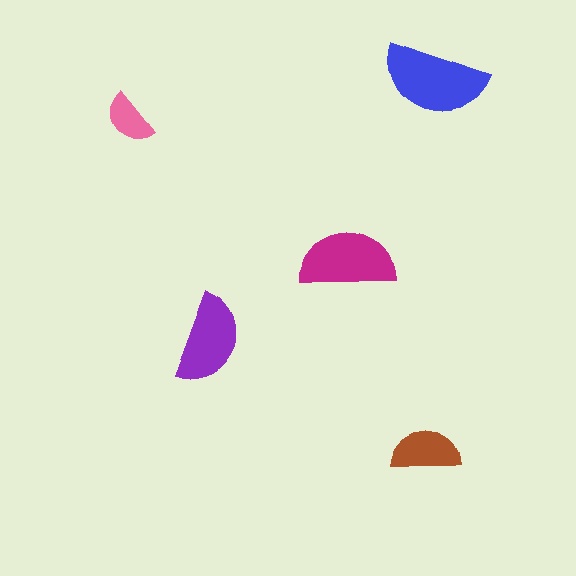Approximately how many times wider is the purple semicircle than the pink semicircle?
About 1.5 times wider.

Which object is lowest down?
The brown semicircle is bottommost.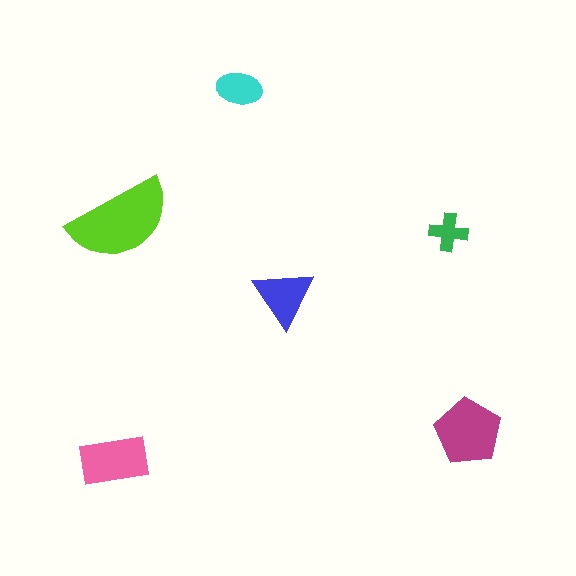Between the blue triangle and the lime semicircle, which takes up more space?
The lime semicircle.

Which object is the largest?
The lime semicircle.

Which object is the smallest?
The green cross.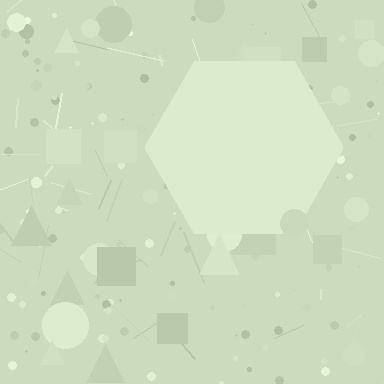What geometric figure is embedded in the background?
A hexagon is embedded in the background.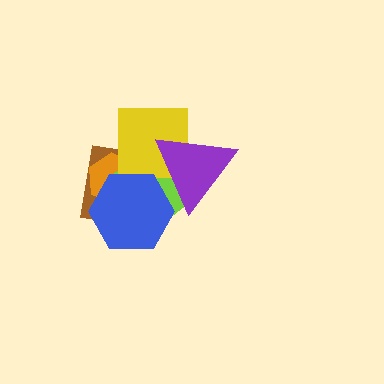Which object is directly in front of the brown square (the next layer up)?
The orange hexagon is directly in front of the brown square.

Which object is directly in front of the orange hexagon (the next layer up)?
The lime diamond is directly in front of the orange hexagon.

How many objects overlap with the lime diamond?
5 objects overlap with the lime diamond.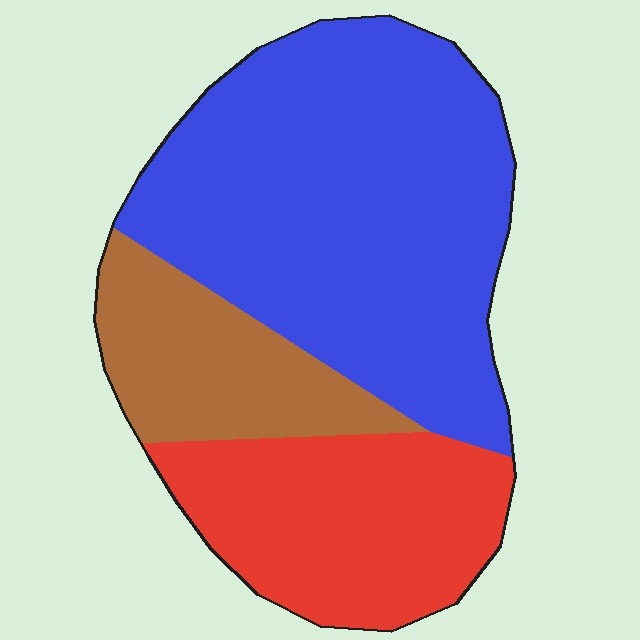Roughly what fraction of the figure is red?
Red covers 27% of the figure.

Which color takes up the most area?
Blue, at roughly 55%.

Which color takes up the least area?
Brown, at roughly 20%.